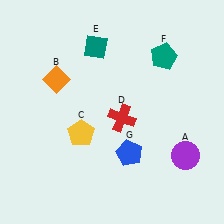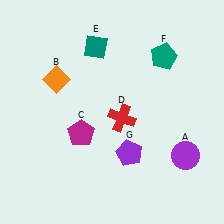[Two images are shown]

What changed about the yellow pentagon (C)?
In Image 1, C is yellow. In Image 2, it changed to magenta.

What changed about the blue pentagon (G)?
In Image 1, G is blue. In Image 2, it changed to purple.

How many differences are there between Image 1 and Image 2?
There are 2 differences between the two images.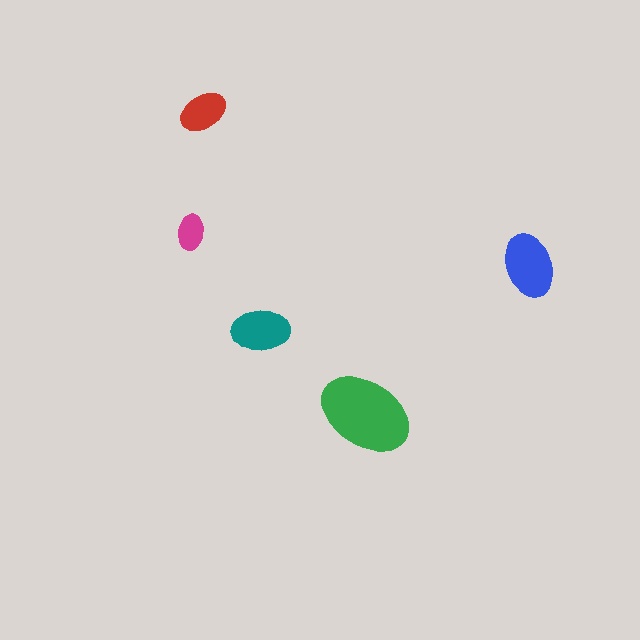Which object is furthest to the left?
The magenta ellipse is leftmost.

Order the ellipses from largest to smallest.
the green one, the blue one, the teal one, the red one, the magenta one.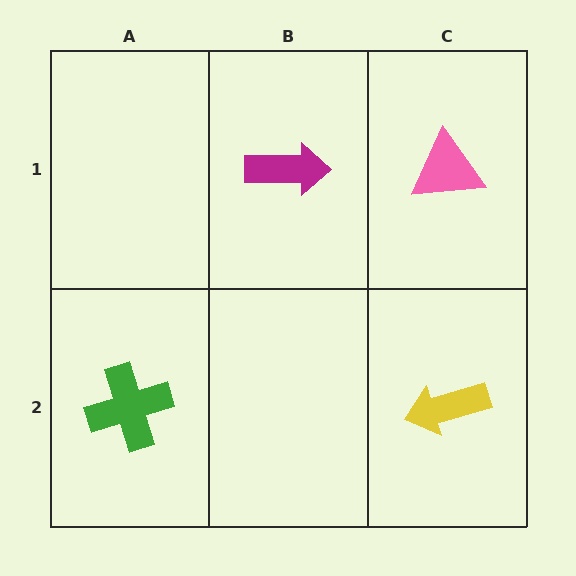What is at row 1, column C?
A pink triangle.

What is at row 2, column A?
A green cross.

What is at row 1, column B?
A magenta arrow.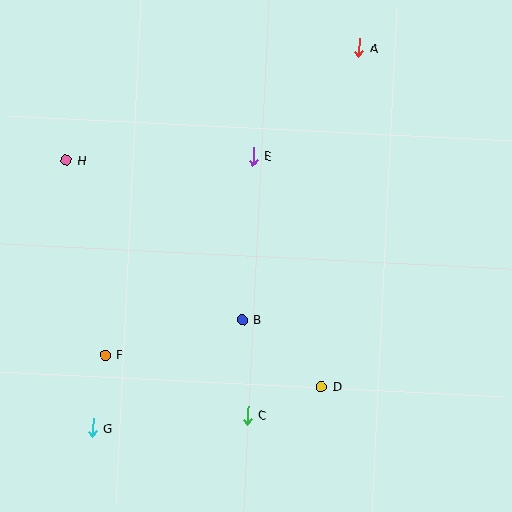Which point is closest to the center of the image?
Point B at (242, 319) is closest to the center.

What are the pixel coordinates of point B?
Point B is at (242, 319).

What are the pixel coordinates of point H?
Point H is at (66, 160).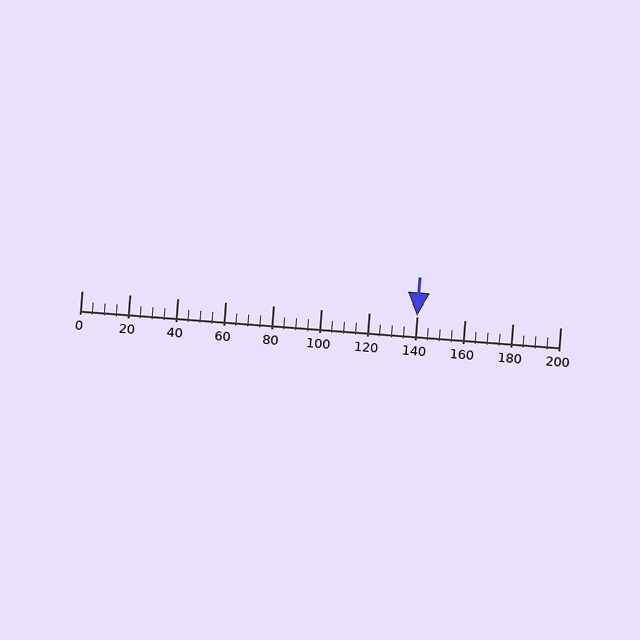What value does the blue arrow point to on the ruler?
The blue arrow points to approximately 140.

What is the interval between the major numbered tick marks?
The major tick marks are spaced 20 units apart.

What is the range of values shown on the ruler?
The ruler shows values from 0 to 200.